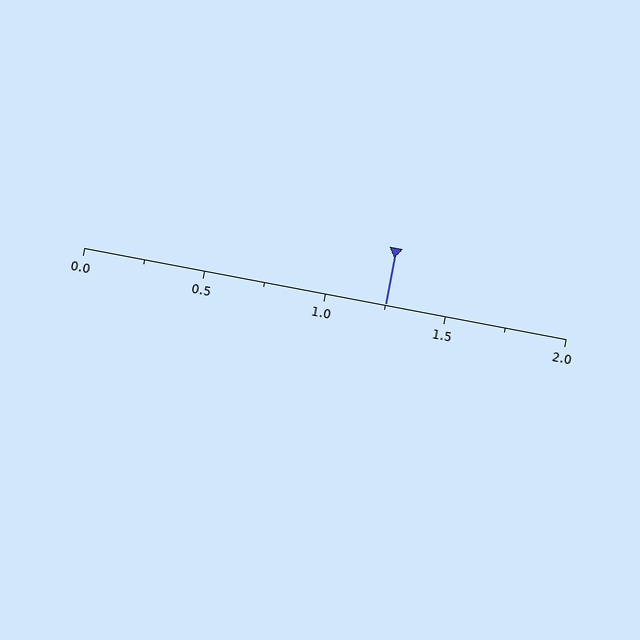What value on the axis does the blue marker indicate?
The marker indicates approximately 1.25.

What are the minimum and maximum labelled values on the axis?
The axis runs from 0.0 to 2.0.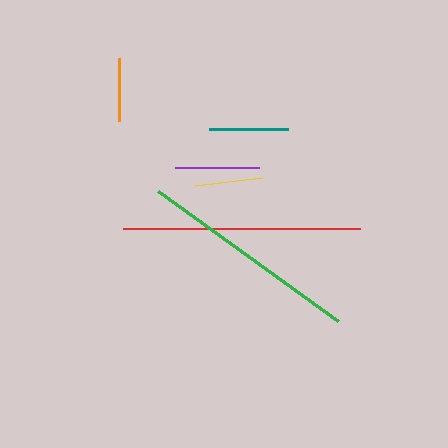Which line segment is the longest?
The red line is the longest at approximately 237 pixels.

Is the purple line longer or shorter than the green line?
The green line is longer than the purple line.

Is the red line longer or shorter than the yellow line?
The red line is longer than the yellow line.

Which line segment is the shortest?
The orange line is the shortest at approximately 63 pixels.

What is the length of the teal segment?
The teal segment is approximately 79 pixels long.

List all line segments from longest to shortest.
From longest to shortest: red, green, purple, teal, yellow, orange.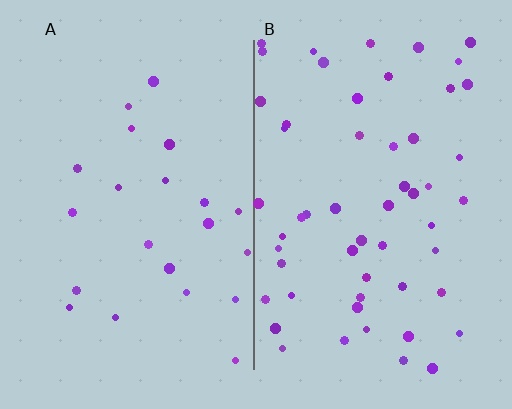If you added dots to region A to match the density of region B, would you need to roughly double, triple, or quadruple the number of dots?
Approximately double.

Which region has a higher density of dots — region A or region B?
B (the right).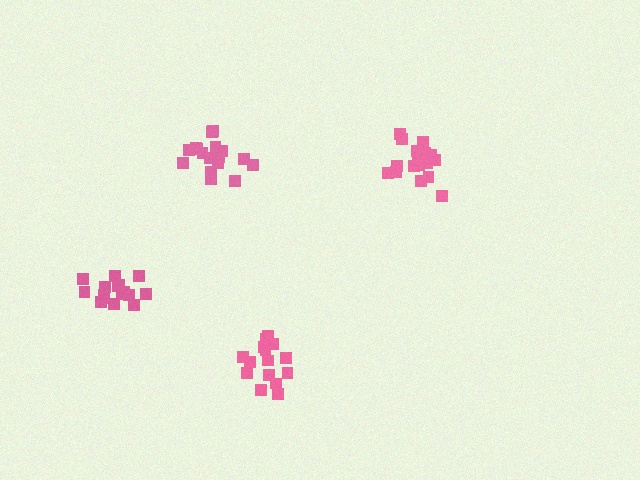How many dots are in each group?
Group 1: 15 dots, Group 2: 19 dots, Group 3: 18 dots, Group 4: 16 dots (68 total).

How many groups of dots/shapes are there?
There are 4 groups.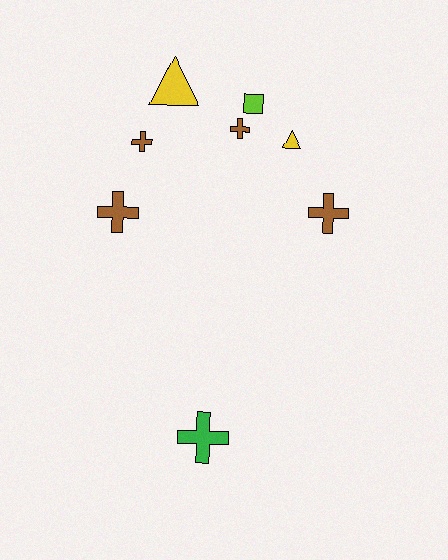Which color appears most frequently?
Brown, with 4 objects.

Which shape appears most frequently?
Cross, with 5 objects.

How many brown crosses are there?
There are 4 brown crosses.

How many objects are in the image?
There are 8 objects.